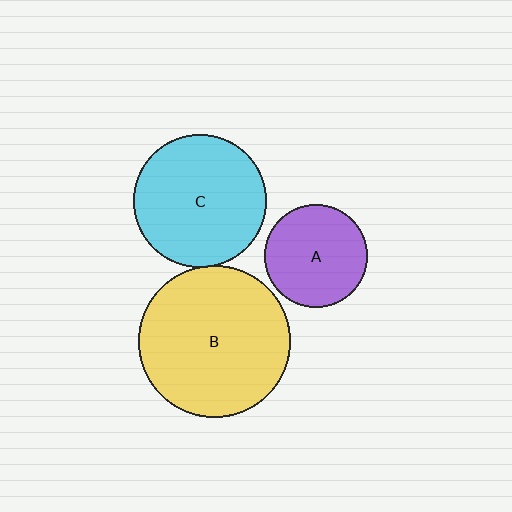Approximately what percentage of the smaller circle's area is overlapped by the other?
Approximately 5%.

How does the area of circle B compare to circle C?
Approximately 1.3 times.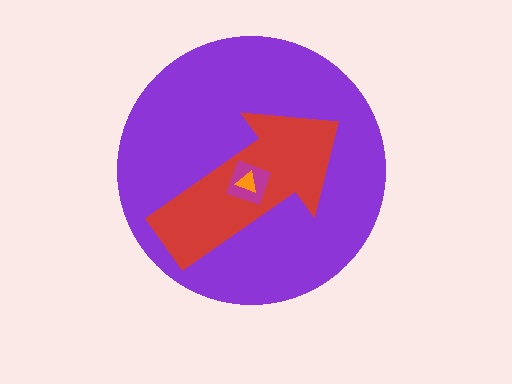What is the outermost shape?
The purple circle.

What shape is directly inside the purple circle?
The red arrow.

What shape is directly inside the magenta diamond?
The orange triangle.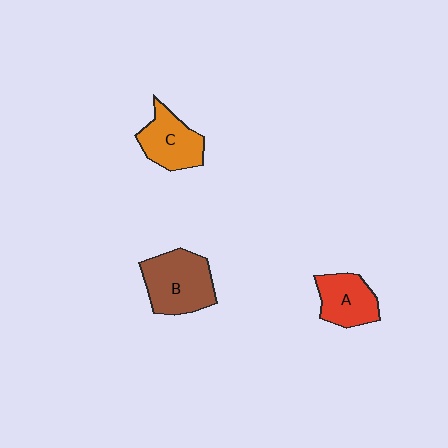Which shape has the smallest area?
Shape A (red).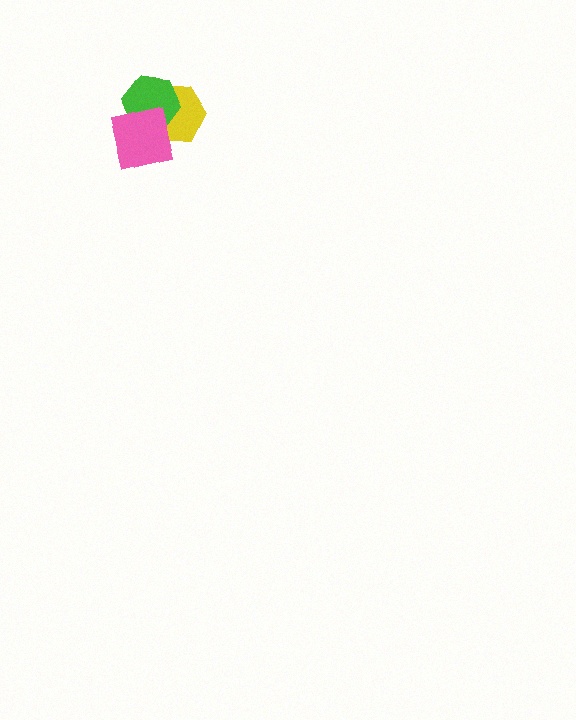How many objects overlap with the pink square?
2 objects overlap with the pink square.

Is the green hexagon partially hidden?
Yes, it is partially covered by another shape.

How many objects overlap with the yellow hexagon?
2 objects overlap with the yellow hexagon.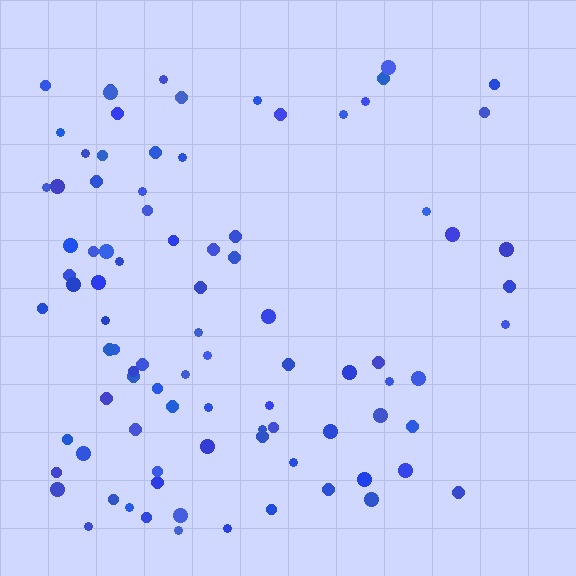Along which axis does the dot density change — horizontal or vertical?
Horizontal.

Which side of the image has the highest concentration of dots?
The left.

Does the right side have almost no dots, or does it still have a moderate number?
Still a moderate number, just noticeably fewer than the left.